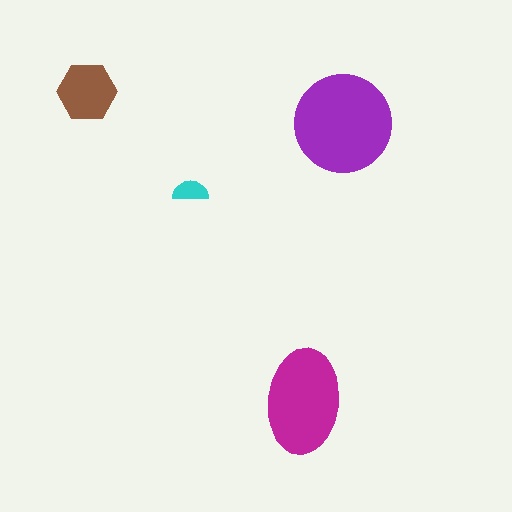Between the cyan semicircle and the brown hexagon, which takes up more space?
The brown hexagon.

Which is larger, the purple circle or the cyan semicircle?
The purple circle.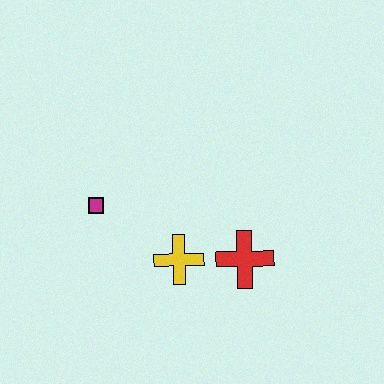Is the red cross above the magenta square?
No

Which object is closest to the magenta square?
The yellow cross is closest to the magenta square.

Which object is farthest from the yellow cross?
The magenta square is farthest from the yellow cross.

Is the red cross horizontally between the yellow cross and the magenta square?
No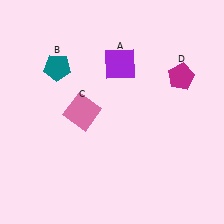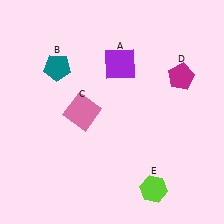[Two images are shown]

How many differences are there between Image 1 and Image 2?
There is 1 difference between the two images.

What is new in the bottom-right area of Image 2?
A lime hexagon (E) was added in the bottom-right area of Image 2.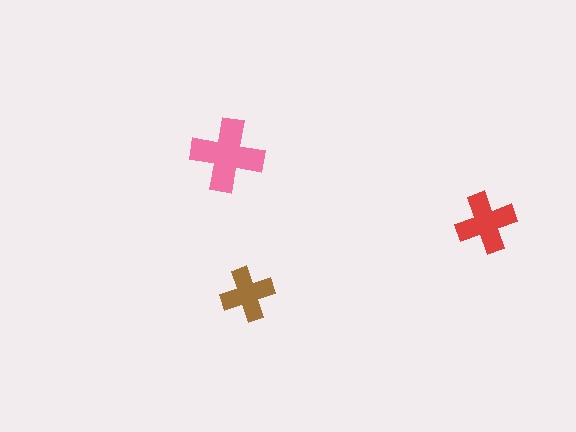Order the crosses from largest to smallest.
the pink one, the red one, the brown one.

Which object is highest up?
The pink cross is topmost.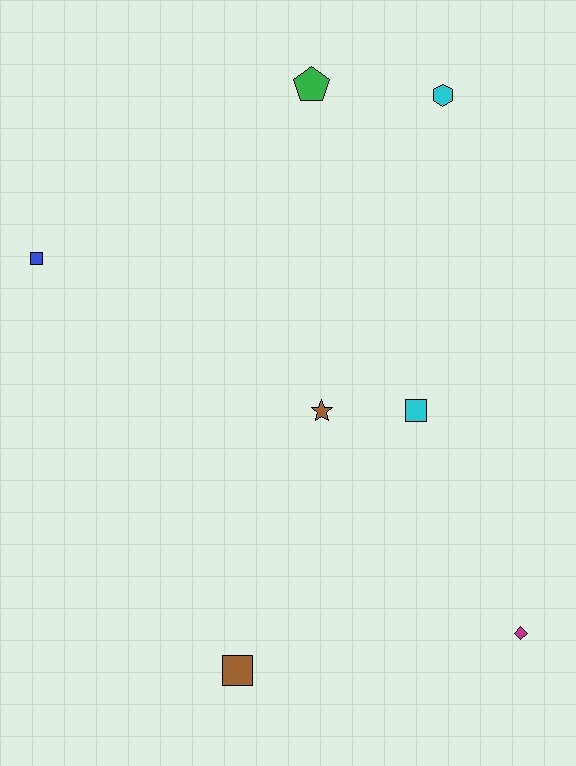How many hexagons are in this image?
There is 1 hexagon.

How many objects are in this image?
There are 7 objects.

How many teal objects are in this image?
There are no teal objects.